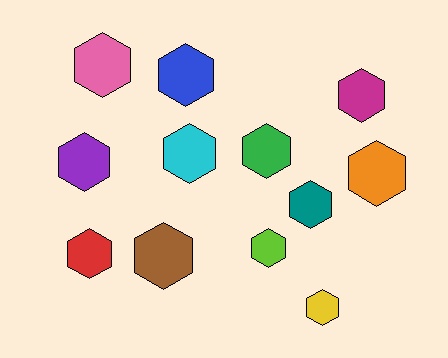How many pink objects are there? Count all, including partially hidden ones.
There is 1 pink object.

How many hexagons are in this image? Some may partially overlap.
There are 12 hexagons.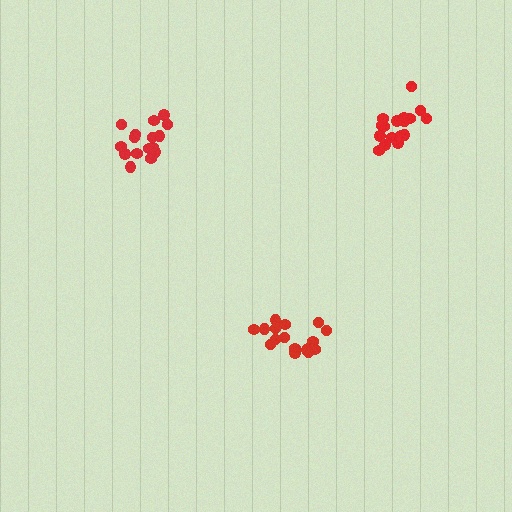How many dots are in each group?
Group 1: 17 dots, Group 2: 17 dots, Group 3: 17 dots (51 total).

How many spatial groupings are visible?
There are 3 spatial groupings.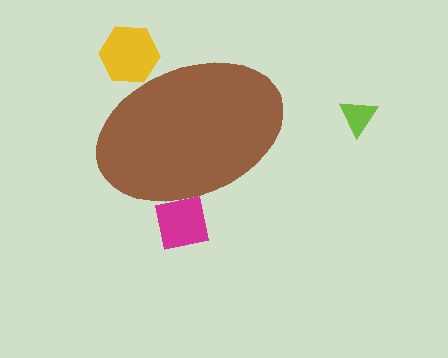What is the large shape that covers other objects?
A brown ellipse.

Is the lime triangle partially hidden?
No, the lime triangle is fully visible.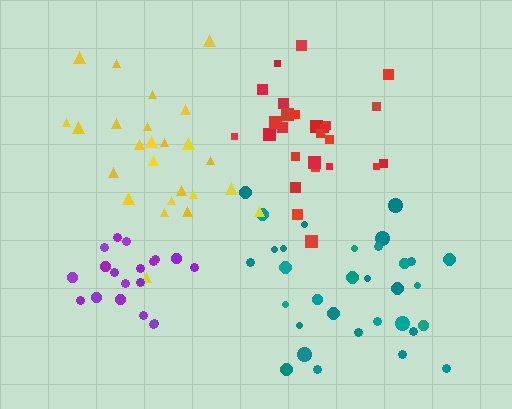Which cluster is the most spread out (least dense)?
Yellow.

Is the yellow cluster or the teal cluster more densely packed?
Teal.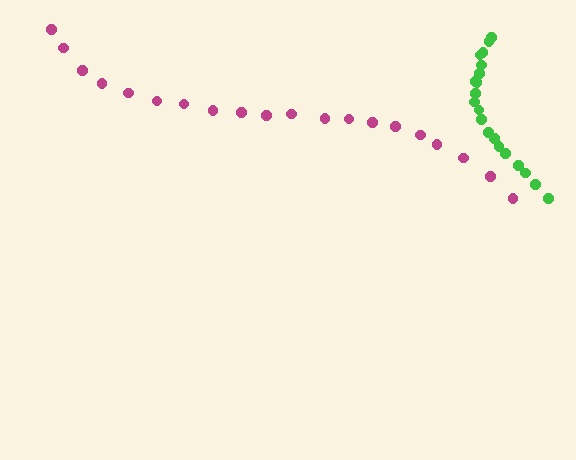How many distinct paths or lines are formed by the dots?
There are 2 distinct paths.